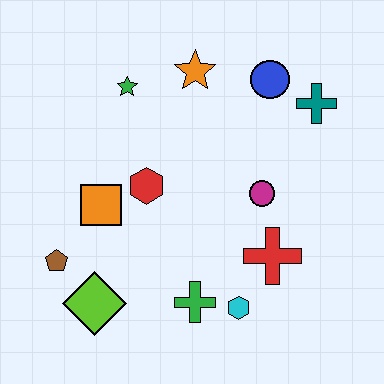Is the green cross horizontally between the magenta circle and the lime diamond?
Yes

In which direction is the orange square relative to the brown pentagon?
The orange square is above the brown pentagon.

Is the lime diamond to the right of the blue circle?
No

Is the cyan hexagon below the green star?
Yes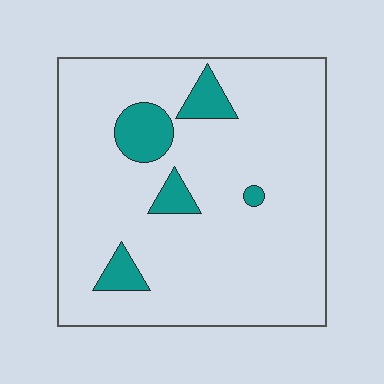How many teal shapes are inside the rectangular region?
5.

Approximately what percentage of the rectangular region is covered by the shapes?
Approximately 10%.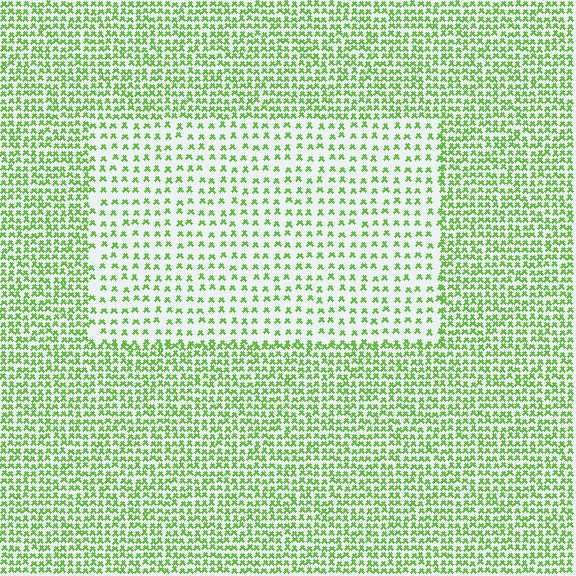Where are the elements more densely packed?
The elements are more densely packed outside the rectangle boundary.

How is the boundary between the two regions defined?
The boundary is defined by a change in element density (approximately 2.1x ratio). All elements are the same color, size, and shape.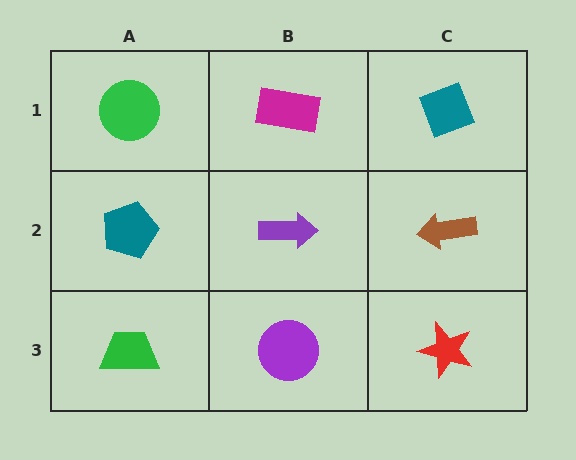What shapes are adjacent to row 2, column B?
A magenta rectangle (row 1, column B), a purple circle (row 3, column B), a teal pentagon (row 2, column A), a brown arrow (row 2, column C).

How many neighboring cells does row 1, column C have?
2.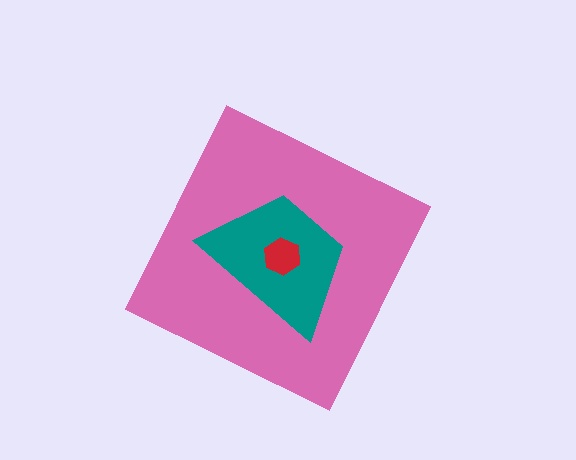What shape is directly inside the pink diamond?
The teal trapezoid.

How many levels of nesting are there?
3.